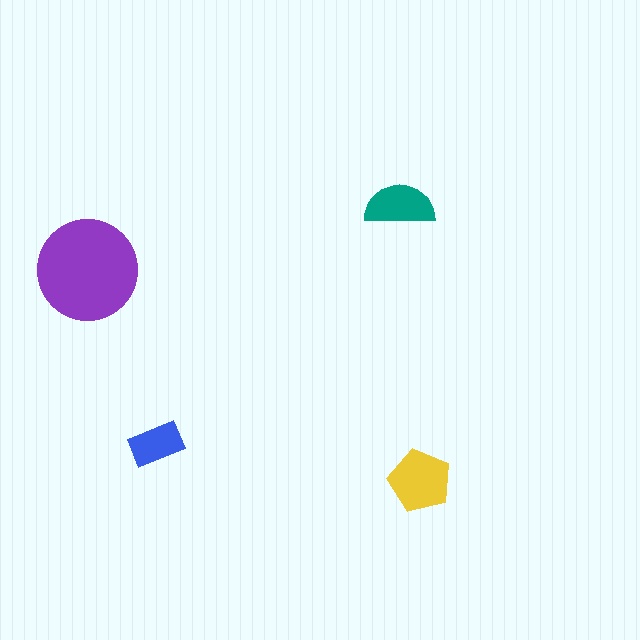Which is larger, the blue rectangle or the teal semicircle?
The teal semicircle.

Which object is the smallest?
The blue rectangle.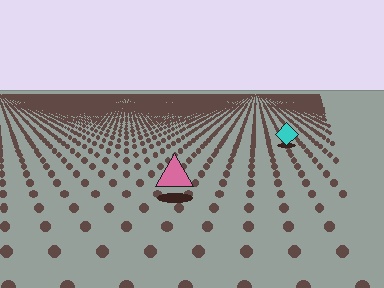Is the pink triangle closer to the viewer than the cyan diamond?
Yes. The pink triangle is closer — you can tell from the texture gradient: the ground texture is coarser near it.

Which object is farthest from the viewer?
The cyan diamond is farthest from the viewer. It appears smaller and the ground texture around it is denser.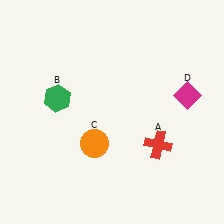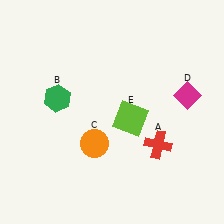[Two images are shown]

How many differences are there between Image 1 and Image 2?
There is 1 difference between the two images.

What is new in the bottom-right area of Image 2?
A lime square (E) was added in the bottom-right area of Image 2.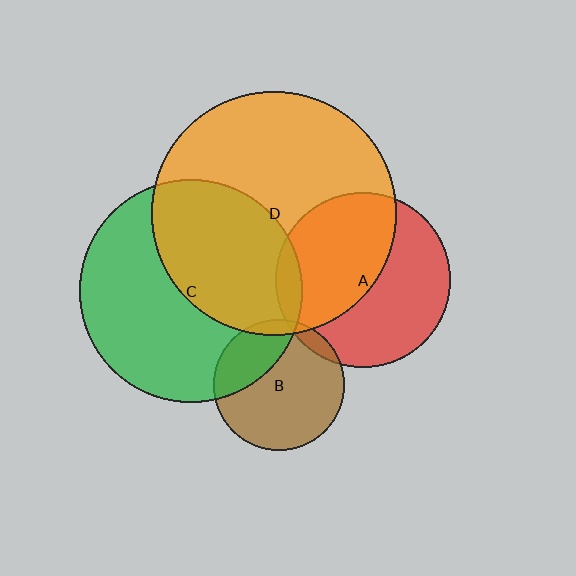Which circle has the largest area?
Circle D (orange).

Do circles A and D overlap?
Yes.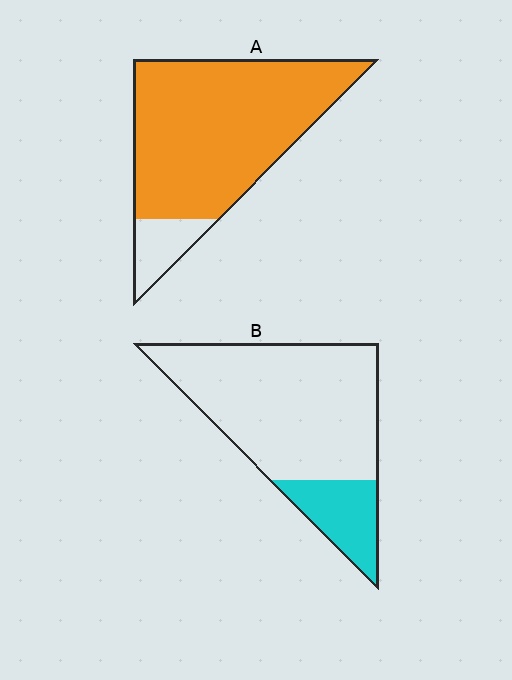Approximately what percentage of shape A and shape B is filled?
A is approximately 85% and B is approximately 20%.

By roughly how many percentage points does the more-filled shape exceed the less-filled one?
By roughly 65 percentage points (A over B).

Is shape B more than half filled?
No.